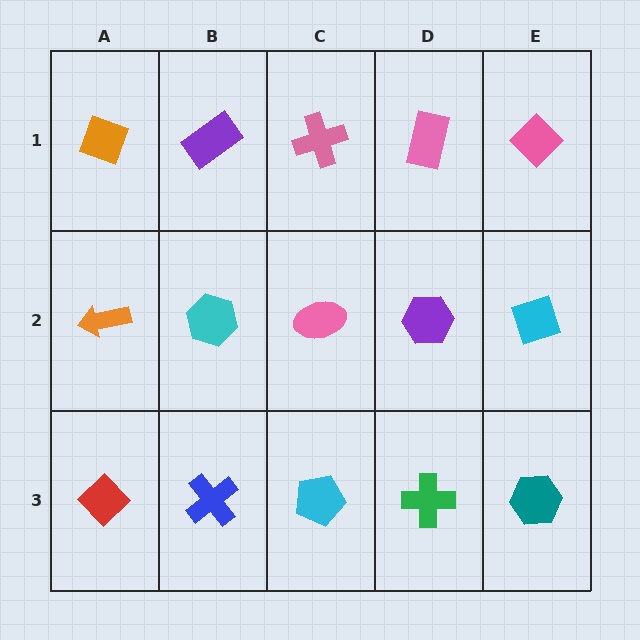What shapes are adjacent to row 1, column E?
A cyan diamond (row 2, column E), a pink rectangle (row 1, column D).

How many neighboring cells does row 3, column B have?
3.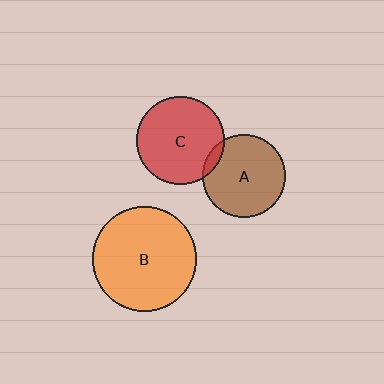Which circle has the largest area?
Circle B (orange).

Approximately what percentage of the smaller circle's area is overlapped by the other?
Approximately 5%.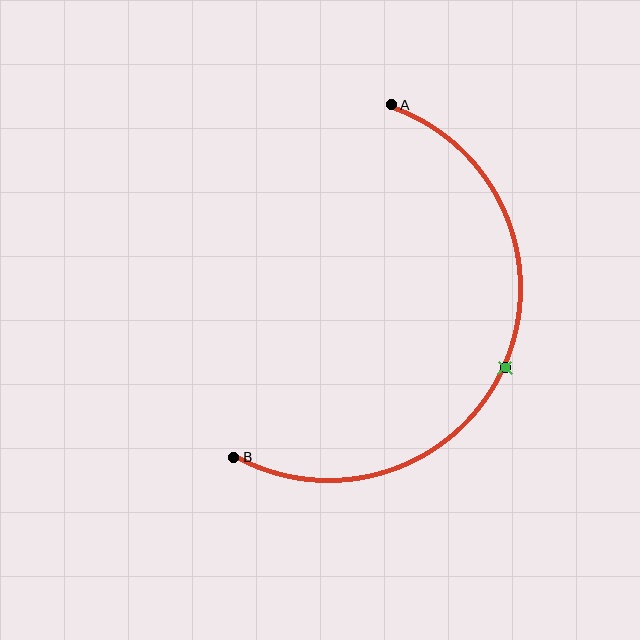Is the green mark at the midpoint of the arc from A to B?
Yes. The green mark lies on the arc at equal arc-length from both A and B — it is the arc midpoint.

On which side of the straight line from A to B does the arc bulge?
The arc bulges to the right of the straight line connecting A and B.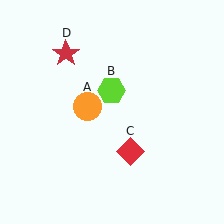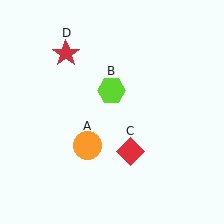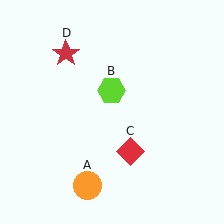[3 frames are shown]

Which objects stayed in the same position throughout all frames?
Lime hexagon (object B) and red diamond (object C) and red star (object D) remained stationary.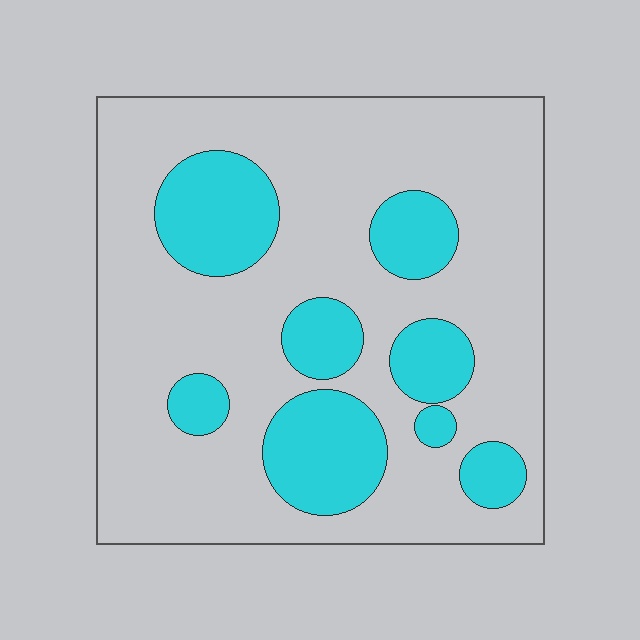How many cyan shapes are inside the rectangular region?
8.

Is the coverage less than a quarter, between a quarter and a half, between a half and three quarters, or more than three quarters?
Between a quarter and a half.